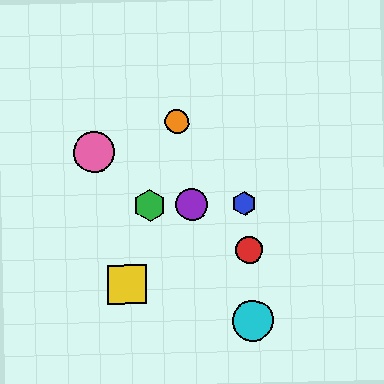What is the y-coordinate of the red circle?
The red circle is at y≈250.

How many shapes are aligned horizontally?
3 shapes (the blue hexagon, the green hexagon, the purple circle) are aligned horizontally.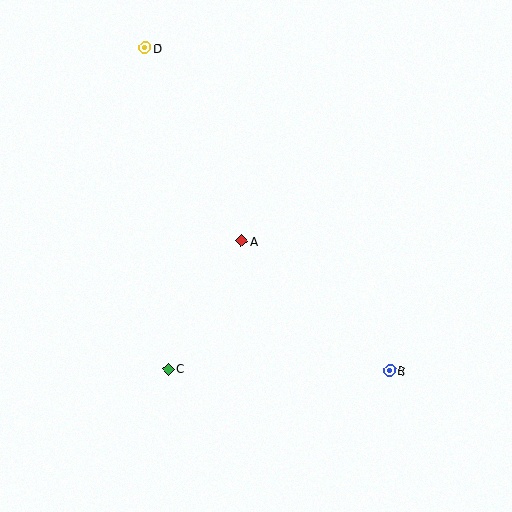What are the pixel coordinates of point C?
Point C is at (169, 369).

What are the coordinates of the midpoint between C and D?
The midpoint between C and D is at (157, 208).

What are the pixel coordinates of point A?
Point A is at (241, 241).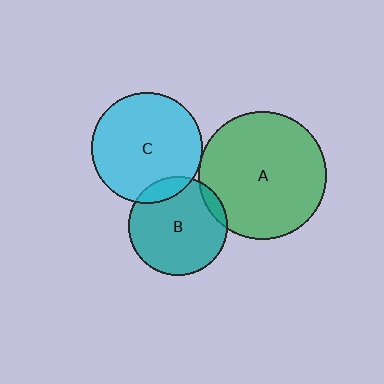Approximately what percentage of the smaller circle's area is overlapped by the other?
Approximately 10%.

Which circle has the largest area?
Circle A (green).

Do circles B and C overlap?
Yes.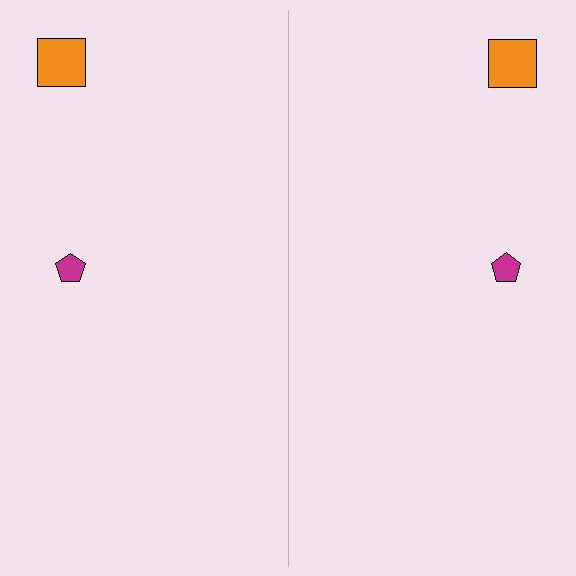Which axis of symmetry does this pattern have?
The pattern has a vertical axis of symmetry running through the center of the image.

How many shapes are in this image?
There are 4 shapes in this image.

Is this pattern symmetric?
Yes, this pattern has bilateral (reflection) symmetry.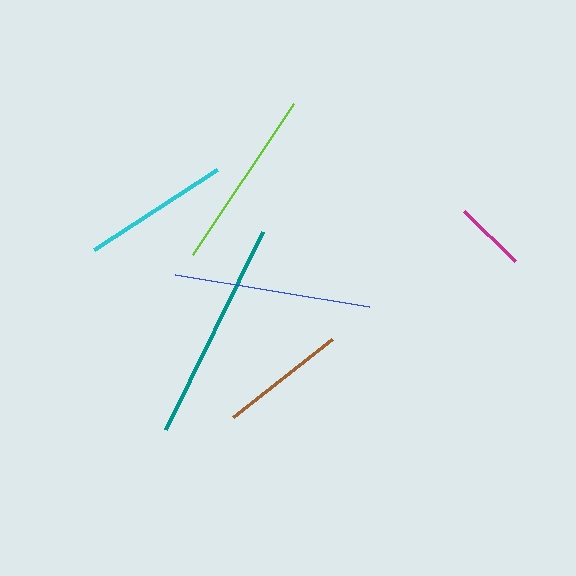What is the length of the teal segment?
The teal segment is approximately 221 pixels long.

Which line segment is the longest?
The teal line is the longest at approximately 221 pixels.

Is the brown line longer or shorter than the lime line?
The lime line is longer than the brown line.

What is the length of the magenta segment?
The magenta segment is approximately 72 pixels long.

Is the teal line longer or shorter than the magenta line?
The teal line is longer than the magenta line.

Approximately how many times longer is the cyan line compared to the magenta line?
The cyan line is approximately 2.0 times the length of the magenta line.